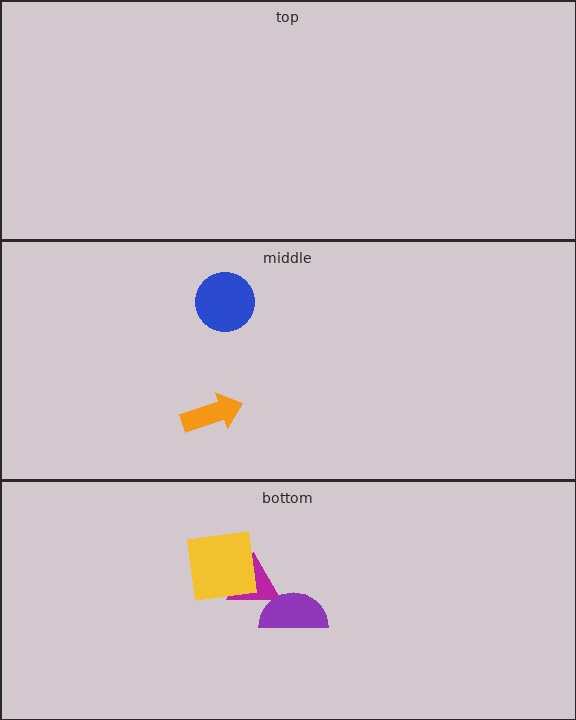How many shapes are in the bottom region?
3.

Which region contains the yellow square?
The bottom region.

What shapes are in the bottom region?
The magenta triangle, the yellow square, the purple semicircle.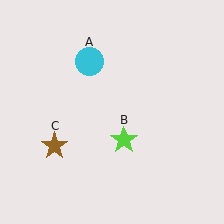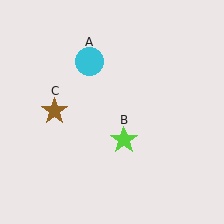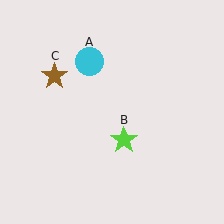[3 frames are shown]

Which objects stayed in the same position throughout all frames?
Cyan circle (object A) and lime star (object B) remained stationary.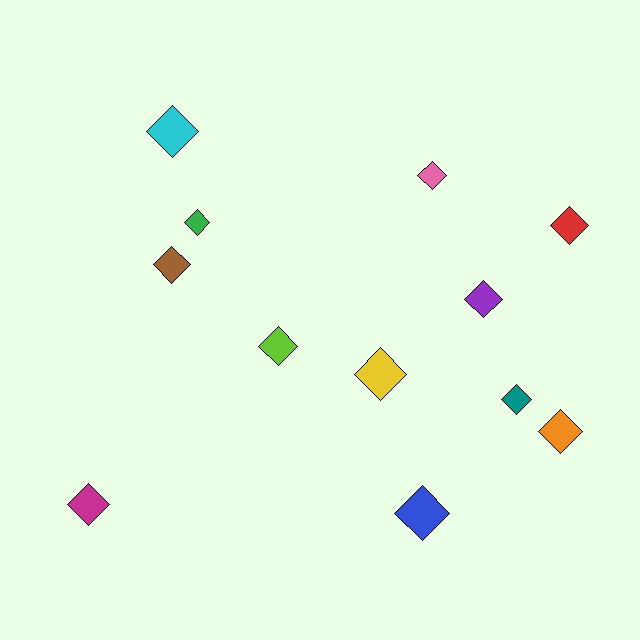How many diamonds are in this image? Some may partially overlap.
There are 12 diamonds.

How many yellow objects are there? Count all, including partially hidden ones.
There is 1 yellow object.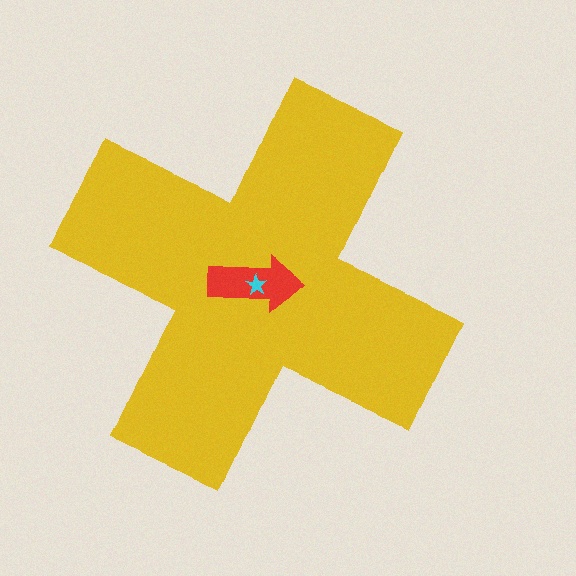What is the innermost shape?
The cyan star.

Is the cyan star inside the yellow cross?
Yes.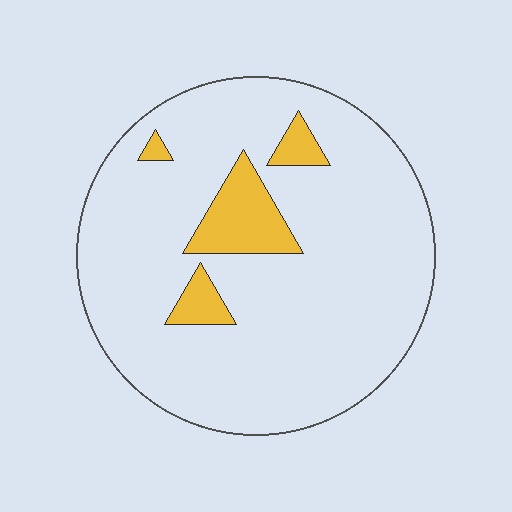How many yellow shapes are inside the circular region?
4.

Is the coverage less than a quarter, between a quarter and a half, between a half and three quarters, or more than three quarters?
Less than a quarter.